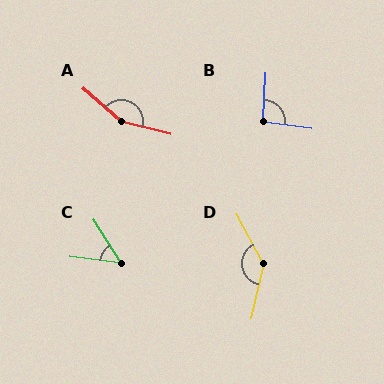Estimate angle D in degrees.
Approximately 139 degrees.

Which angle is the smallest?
C, at approximately 51 degrees.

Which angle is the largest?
A, at approximately 153 degrees.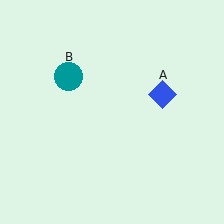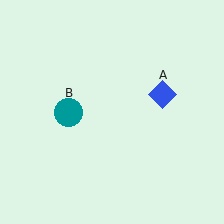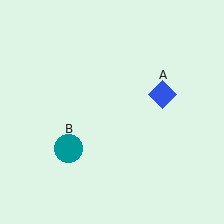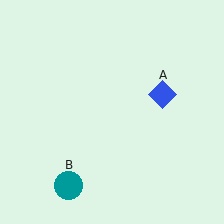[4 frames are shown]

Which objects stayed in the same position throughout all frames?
Blue diamond (object A) remained stationary.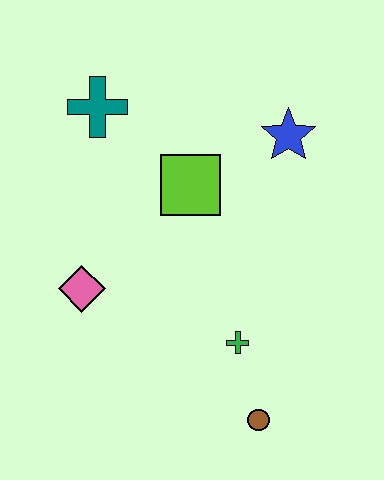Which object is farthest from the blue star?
The brown circle is farthest from the blue star.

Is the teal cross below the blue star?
No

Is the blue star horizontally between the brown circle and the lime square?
No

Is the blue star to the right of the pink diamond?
Yes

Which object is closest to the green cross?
The brown circle is closest to the green cross.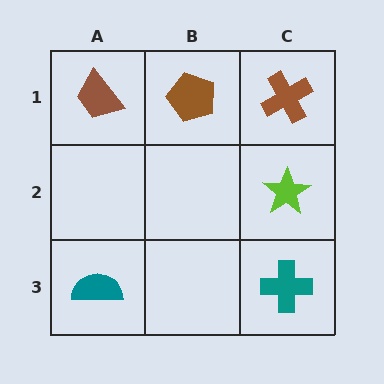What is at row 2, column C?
A lime star.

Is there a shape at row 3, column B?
No, that cell is empty.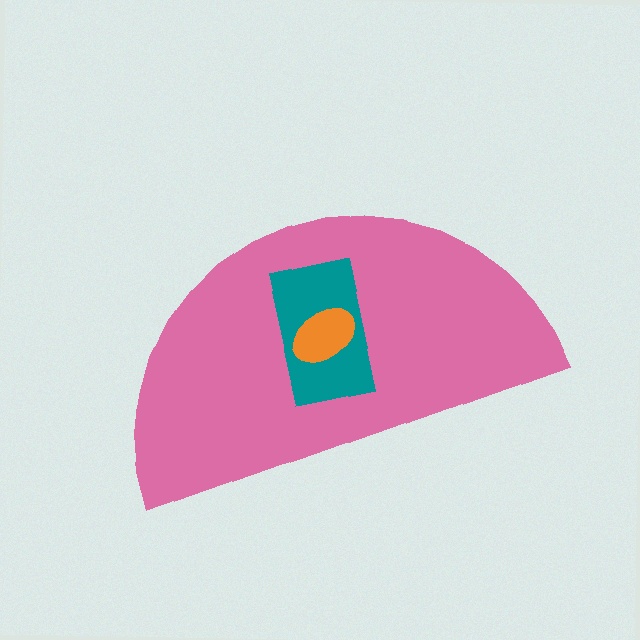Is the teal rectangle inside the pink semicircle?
Yes.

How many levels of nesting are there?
3.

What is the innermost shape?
The orange ellipse.